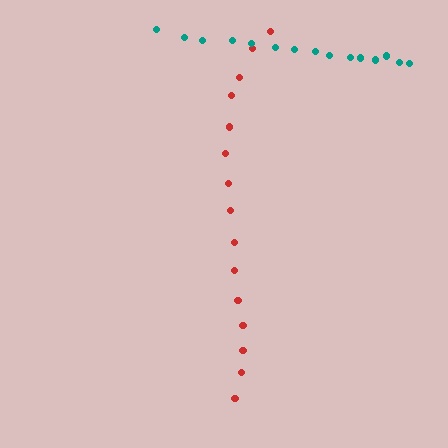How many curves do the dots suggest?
There are 2 distinct paths.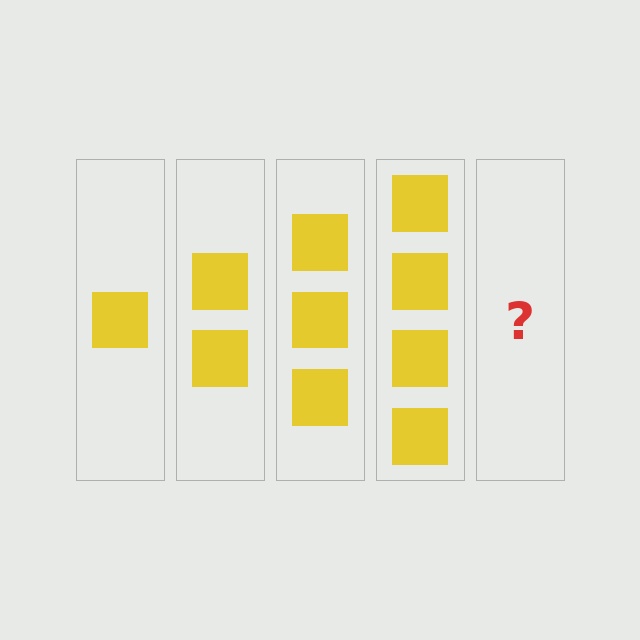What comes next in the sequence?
The next element should be 5 squares.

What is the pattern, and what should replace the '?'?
The pattern is that each step adds one more square. The '?' should be 5 squares.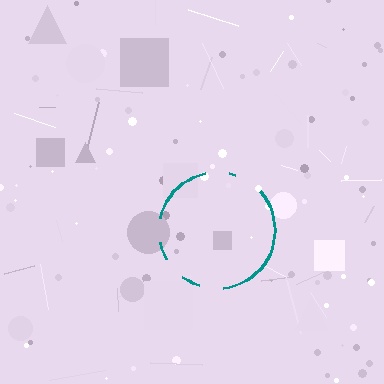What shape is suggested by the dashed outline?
The dashed outline suggests a circle.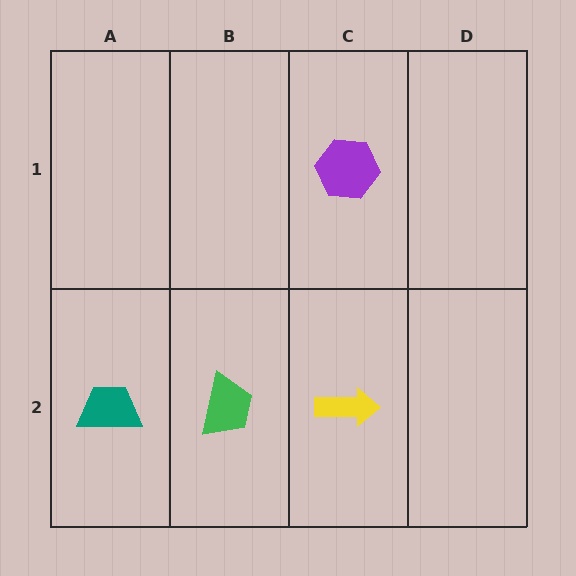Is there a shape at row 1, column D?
No, that cell is empty.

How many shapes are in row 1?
1 shape.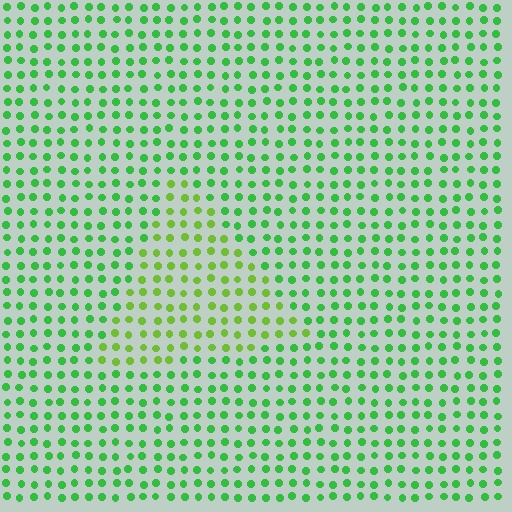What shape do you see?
I see a triangle.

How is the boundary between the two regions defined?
The boundary is defined purely by a slight shift in hue (about 32 degrees). Spacing, size, and orientation are identical on both sides.